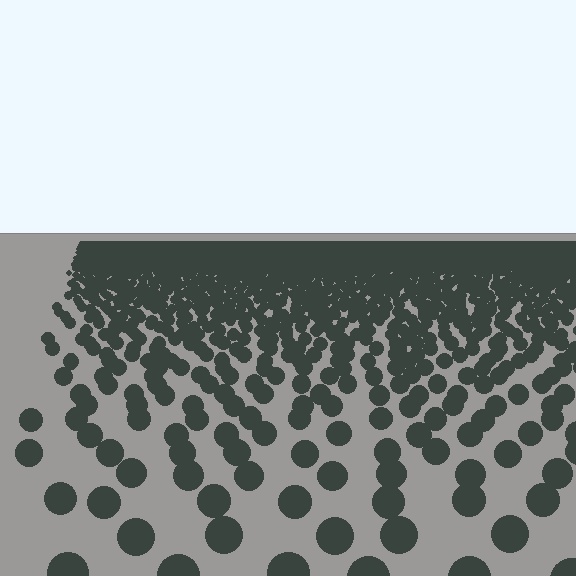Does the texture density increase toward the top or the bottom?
Density increases toward the top.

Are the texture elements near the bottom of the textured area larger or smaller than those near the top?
Larger. Near the bottom, elements are closer to the viewer and appear at a bigger on-screen size.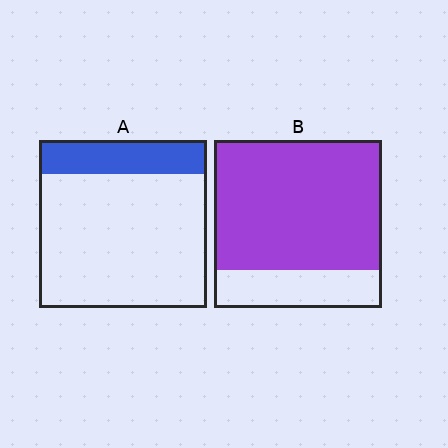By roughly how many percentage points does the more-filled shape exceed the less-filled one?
By roughly 55 percentage points (B over A).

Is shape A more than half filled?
No.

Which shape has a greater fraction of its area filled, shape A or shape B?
Shape B.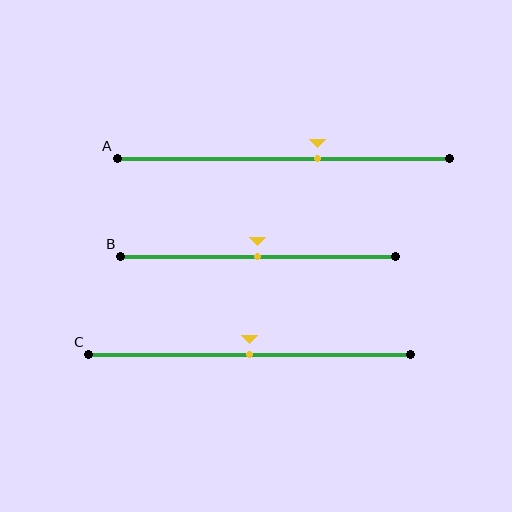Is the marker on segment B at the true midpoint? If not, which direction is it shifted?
Yes, the marker on segment B is at the true midpoint.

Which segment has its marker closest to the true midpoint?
Segment B has its marker closest to the true midpoint.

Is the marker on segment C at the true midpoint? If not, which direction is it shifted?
Yes, the marker on segment C is at the true midpoint.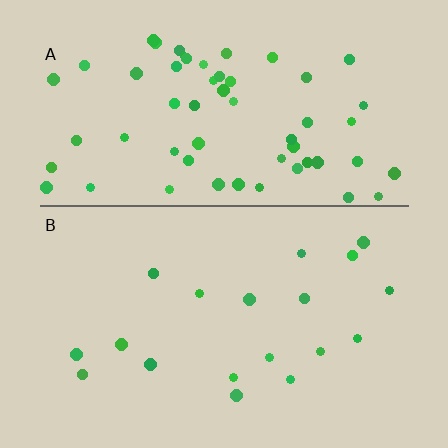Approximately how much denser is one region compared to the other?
Approximately 3.1× — region A over region B.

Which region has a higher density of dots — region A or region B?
A (the top).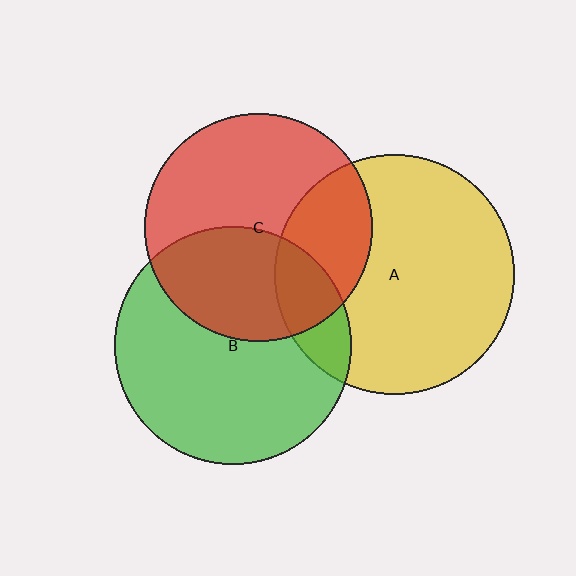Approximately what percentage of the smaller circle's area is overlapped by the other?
Approximately 15%.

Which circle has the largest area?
Circle A (yellow).